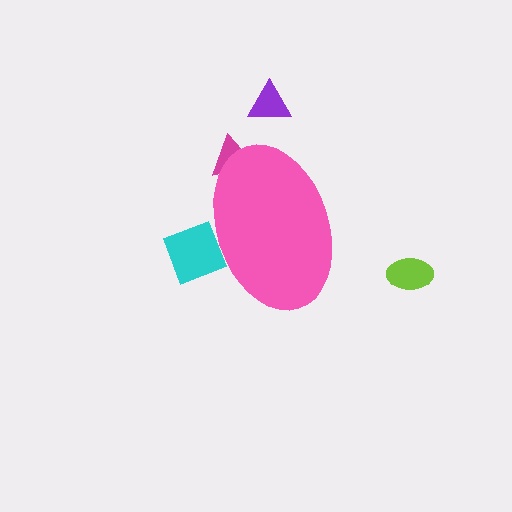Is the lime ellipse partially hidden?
No, the lime ellipse is fully visible.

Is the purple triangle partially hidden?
No, the purple triangle is fully visible.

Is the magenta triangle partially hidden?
Yes, the magenta triangle is partially hidden behind the pink ellipse.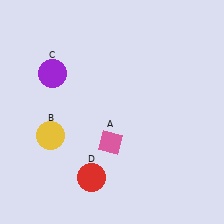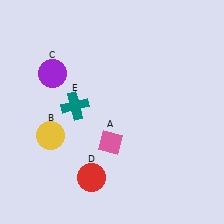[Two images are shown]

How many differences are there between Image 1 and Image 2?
There is 1 difference between the two images.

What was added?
A teal cross (E) was added in Image 2.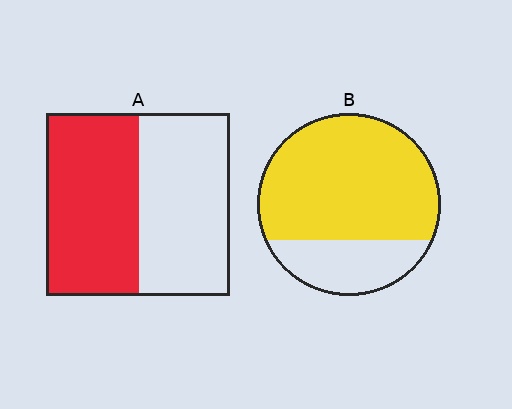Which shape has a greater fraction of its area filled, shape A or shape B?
Shape B.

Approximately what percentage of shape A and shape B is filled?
A is approximately 50% and B is approximately 75%.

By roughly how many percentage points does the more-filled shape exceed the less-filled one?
By roughly 25 percentage points (B over A).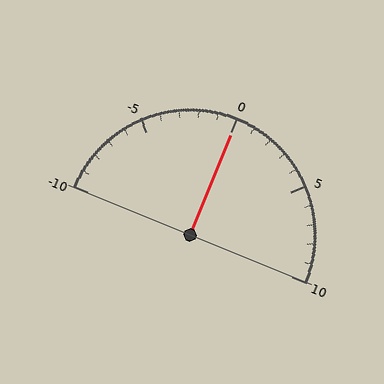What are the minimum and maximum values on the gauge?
The gauge ranges from -10 to 10.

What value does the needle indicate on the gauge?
The needle indicates approximately 0.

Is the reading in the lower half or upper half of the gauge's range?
The reading is in the upper half of the range (-10 to 10).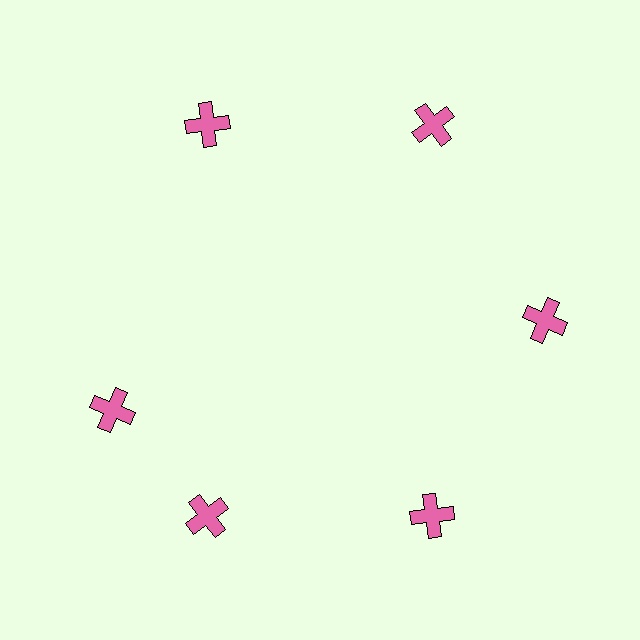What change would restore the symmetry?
The symmetry would be restored by rotating it back into even spacing with its neighbors so that all 6 crosses sit at equal angles and equal distance from the center.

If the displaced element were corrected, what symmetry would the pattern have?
It would have 6-fold rotational symmetry — the pattern would map onto itself every 60 degrees.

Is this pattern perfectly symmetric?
No. The 6 pink crosses are arranged in a ring, but one element near the 9 o'clock position is rotated out of alignment along the ring, breaking the 6-fold rotational symmetry.